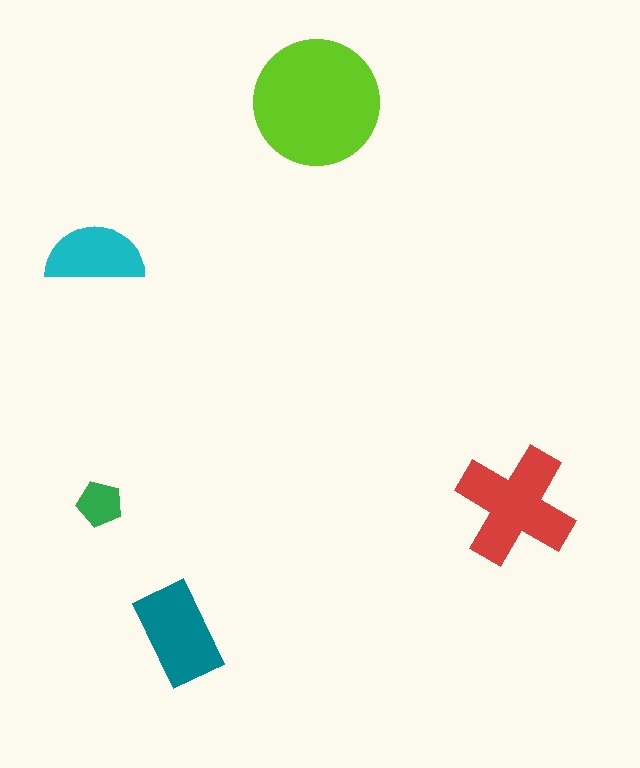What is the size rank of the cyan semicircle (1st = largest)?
4th.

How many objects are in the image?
There are 5 objects in the image.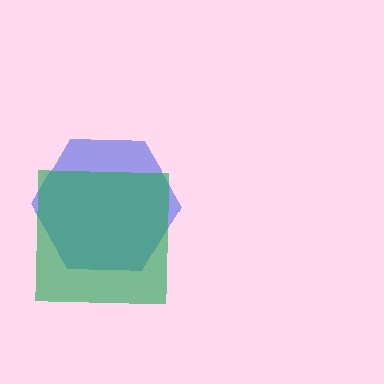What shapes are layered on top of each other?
The layered shapes are: a blue hexagon, a green square.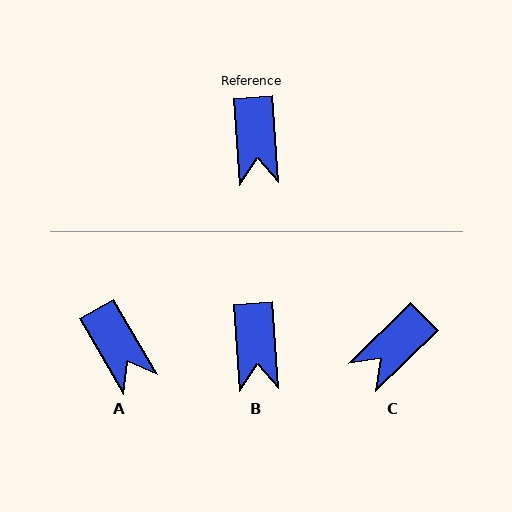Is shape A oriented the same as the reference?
No, it is off by about 26 degrees.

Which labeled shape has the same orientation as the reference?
B.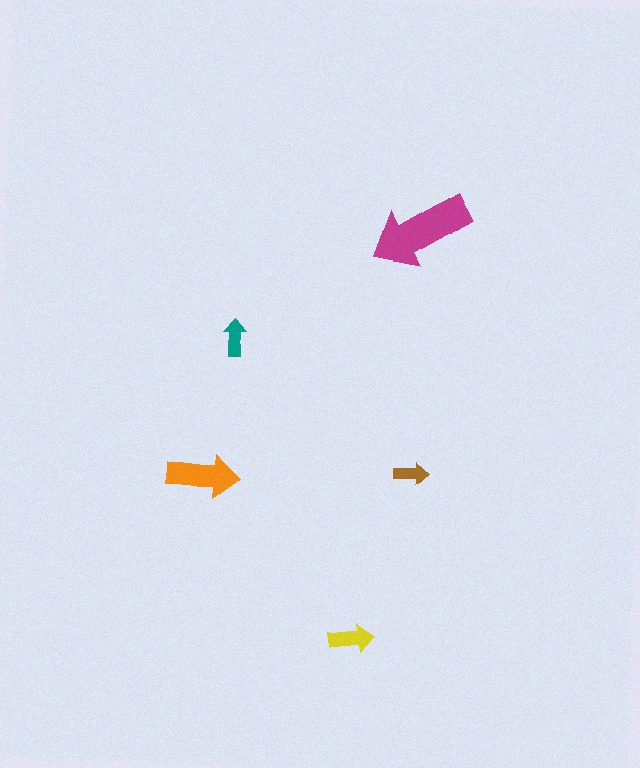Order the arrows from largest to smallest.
the magenta one, the orange one, the yellow one, the teal one, the brown one.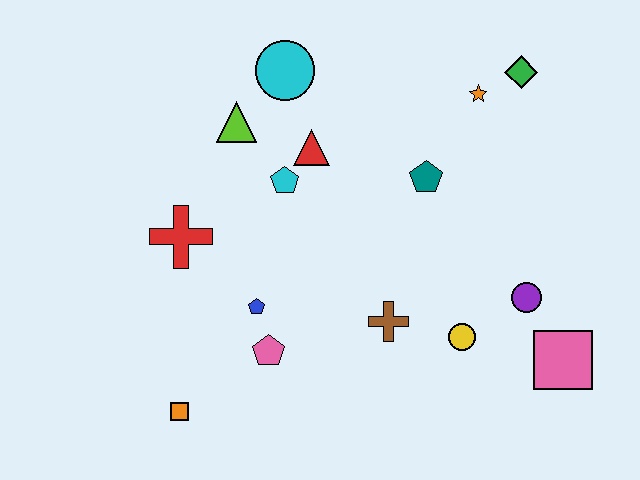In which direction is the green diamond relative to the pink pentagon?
The green diamond is above the pink pentagon.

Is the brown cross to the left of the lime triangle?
No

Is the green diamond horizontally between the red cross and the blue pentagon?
No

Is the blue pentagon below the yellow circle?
No